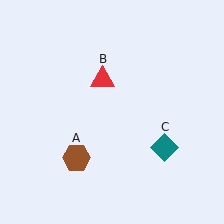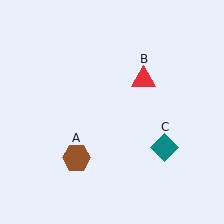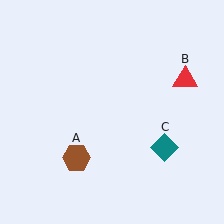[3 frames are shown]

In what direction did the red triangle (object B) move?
The red triangle (object B) moved right.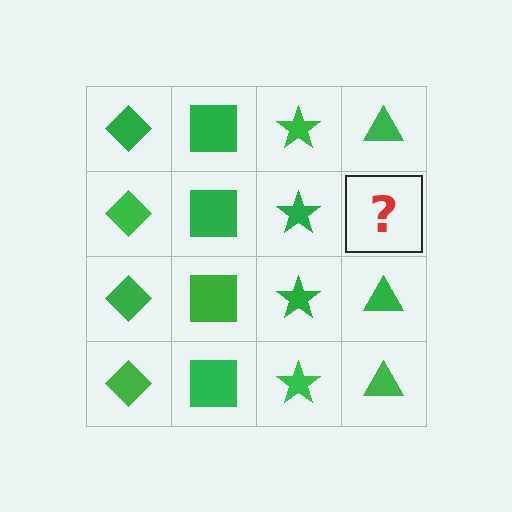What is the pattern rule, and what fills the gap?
The rule is that each column has a consistent shape. The gap should be filled with a green triangle.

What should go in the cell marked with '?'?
The missing cell should contain a green triangle.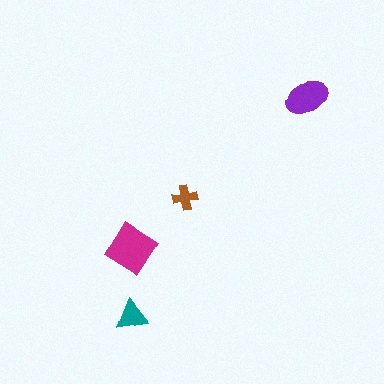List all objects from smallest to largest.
The brown cross, the teal triangle, the purple ellipse, the magenta diamond.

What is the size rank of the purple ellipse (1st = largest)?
2nd.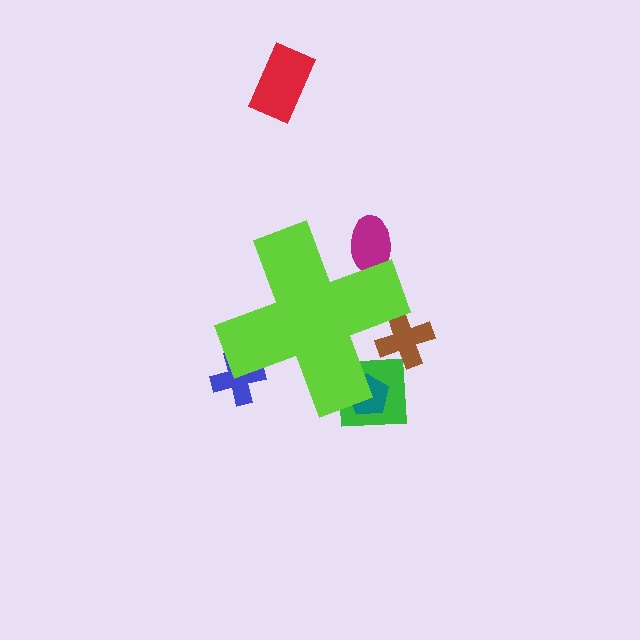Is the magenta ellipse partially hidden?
Yes, the magenta ellipse is partially hidden behind the lime cross.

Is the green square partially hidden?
Yes, the green square is partially hidden behind the lime cross.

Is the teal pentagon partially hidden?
Yes, the teal pentagon is partially hidden behind the lime cross.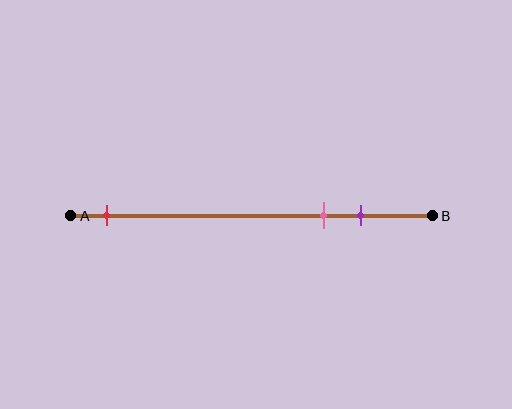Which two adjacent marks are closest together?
The pink and purple marks are the closest adjacent pair.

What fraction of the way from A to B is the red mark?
The red mark is approximately 10% (0.1) of the way from A to B.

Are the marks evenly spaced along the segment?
No, the marks are not evenly spaced.